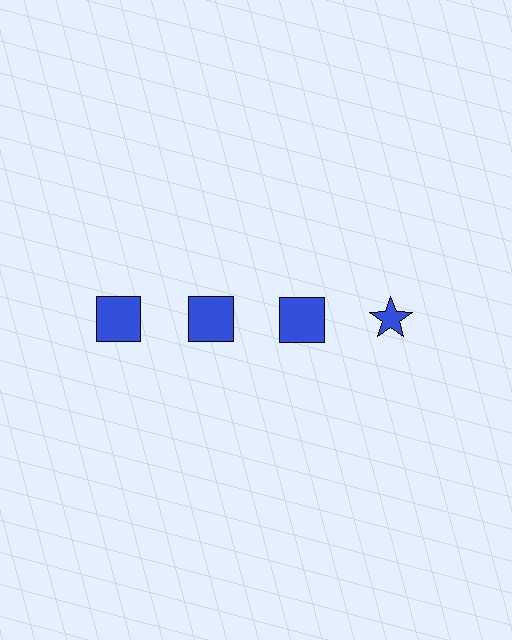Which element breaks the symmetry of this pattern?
The blue star in the top row, second from right column breaks the symmetry. All other shapes are blue squares.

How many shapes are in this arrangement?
There are 4 shapes arranged in a grid pattern.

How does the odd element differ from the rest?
It has a different shape: star instead of square.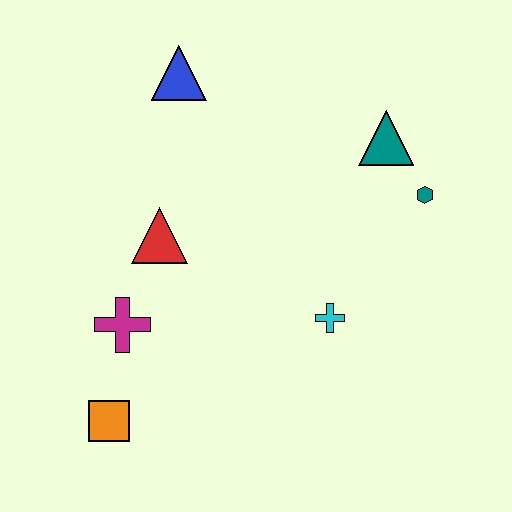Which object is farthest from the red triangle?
The teal hexagon is farthest from the red triangle.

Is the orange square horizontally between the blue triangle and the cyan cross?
No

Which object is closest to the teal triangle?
The teal hexagon is closest to the teal triangle.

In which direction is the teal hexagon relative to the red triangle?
The teal hexagon is to the right of the red triangle.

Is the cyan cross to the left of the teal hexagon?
Yes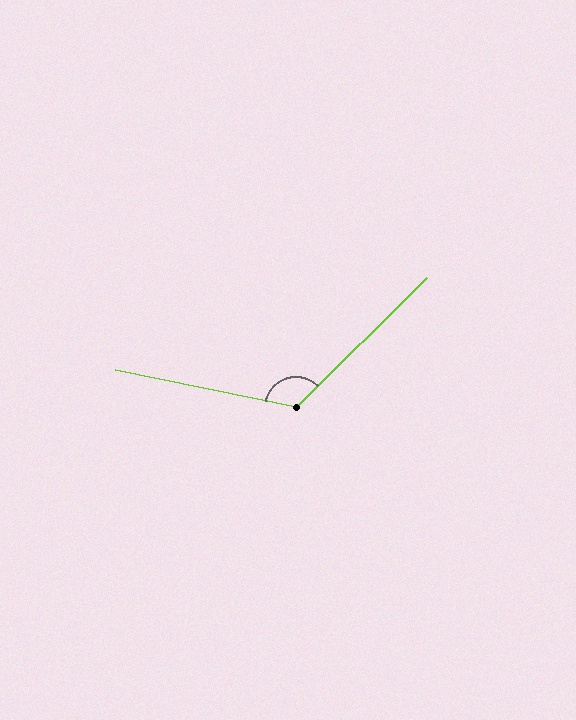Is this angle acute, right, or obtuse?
It is obtuse.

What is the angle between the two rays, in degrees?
Approximately 124 degrees.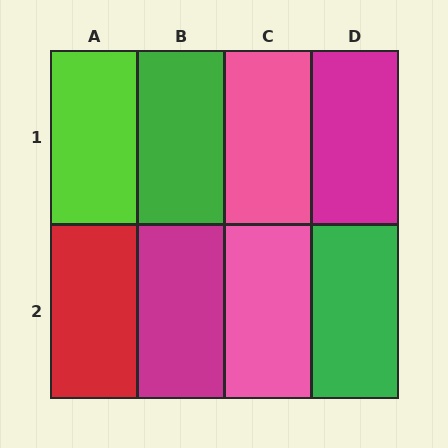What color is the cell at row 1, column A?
Lime.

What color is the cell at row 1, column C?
Pink.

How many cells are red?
1 cell is red.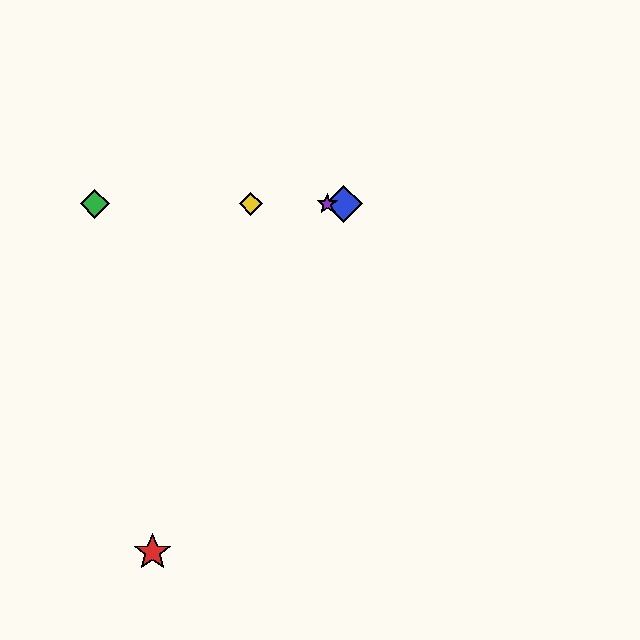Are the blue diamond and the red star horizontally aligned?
No, the blue diamond is at y≈204 and the red star is at y≈552.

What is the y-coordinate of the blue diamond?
The blue diamond is at y≈204.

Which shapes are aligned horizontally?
The blue diamond, the green diamond, the yellow diamond, the purple star are aligned horizontally.